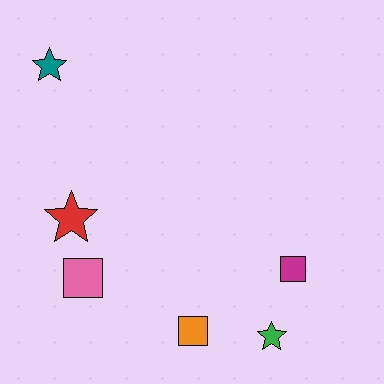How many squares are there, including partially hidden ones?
There are 3 squares.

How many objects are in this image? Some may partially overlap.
There are 6 objects.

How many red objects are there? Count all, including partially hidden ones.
There is 1 red object.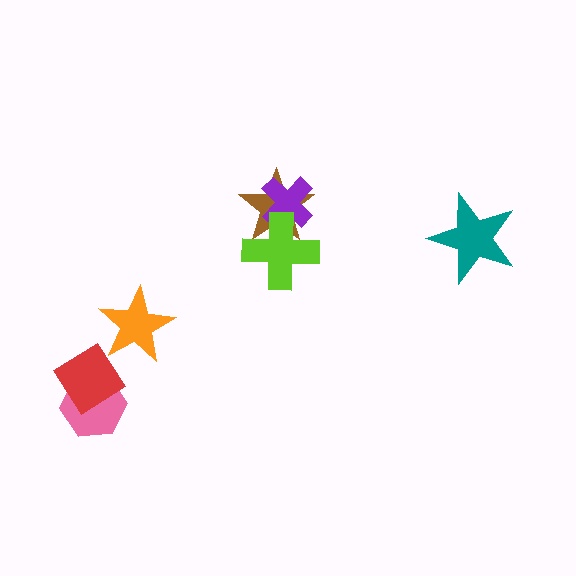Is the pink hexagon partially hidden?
Yes, it is partially covered by another shape.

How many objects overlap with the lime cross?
2 objects overlap with the lime cross.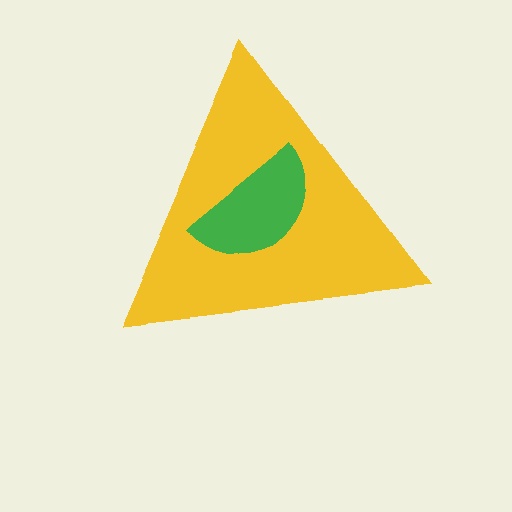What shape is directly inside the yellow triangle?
The green semicircle.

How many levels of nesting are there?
2.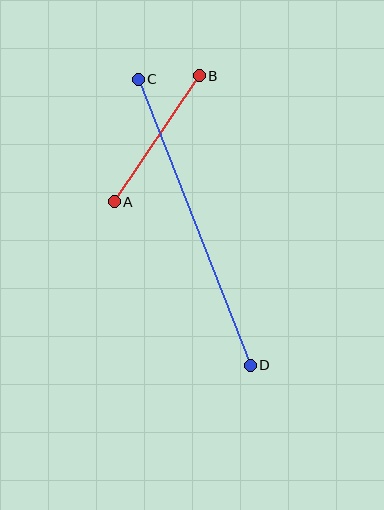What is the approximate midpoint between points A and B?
The midpoint is at approximately (157, 139) pixels.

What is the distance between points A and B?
The distance is approximately 152 pixels.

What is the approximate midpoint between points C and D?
The midpoint is at approximately (194, 222) pixels.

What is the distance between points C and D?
The distance is approximately 307 pixels.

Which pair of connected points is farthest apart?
Points C and D are farthest apart.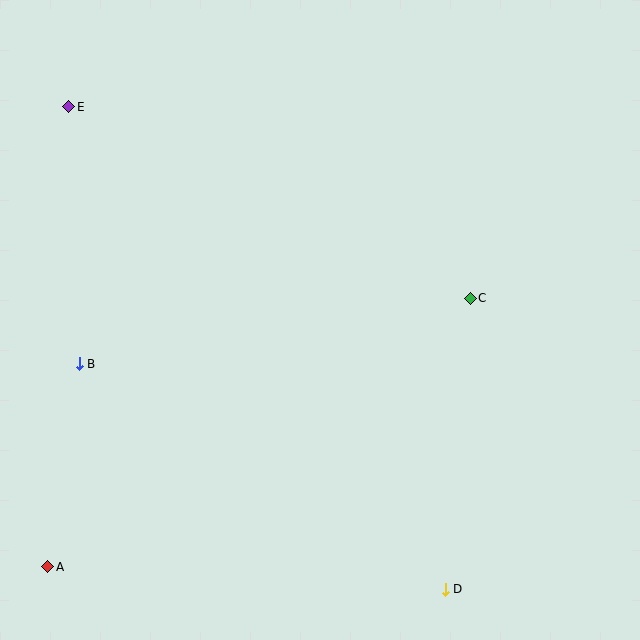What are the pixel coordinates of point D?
Point D is at (445, 589).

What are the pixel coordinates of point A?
Point A is at (48, 567).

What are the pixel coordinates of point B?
Point B is at (79, 364).